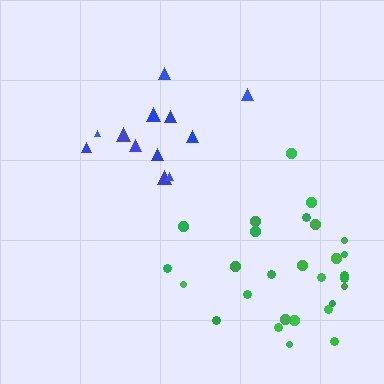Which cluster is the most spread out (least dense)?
Blue.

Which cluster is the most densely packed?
Green.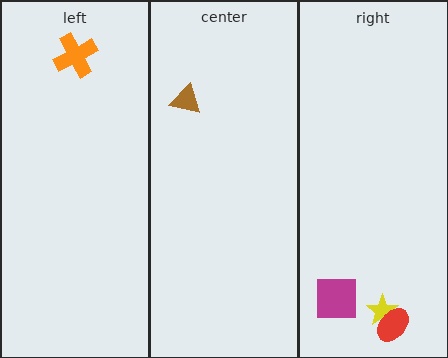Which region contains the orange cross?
The left region.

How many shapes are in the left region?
1.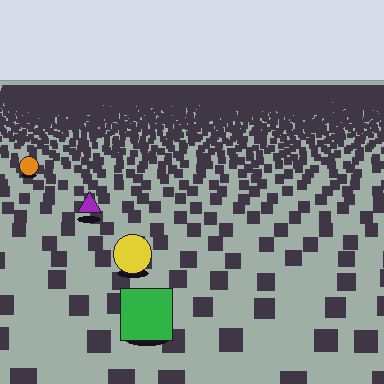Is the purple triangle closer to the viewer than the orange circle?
Yes. The purple triangle is closer — you can tell from the texture gradient: the ground texture is coarser near it.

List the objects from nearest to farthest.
From nearest to farthest: the green square, the yellow circle, the purple triangle, the orange circle.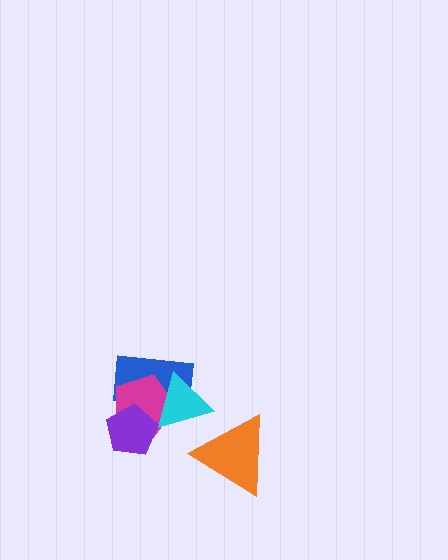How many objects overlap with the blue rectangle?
3 objects overlap with the blue rectangle.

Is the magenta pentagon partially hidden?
Yes, it is partially covered by another shape.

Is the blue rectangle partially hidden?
Yes, it is partially covered by another shape.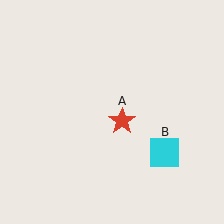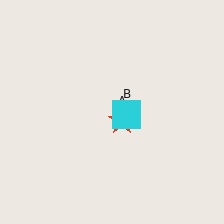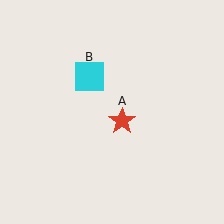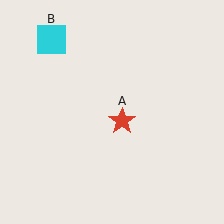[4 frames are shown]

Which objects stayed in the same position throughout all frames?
Red star (object A) remained stationary.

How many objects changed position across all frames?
1 object changed position: cyan square (object B).